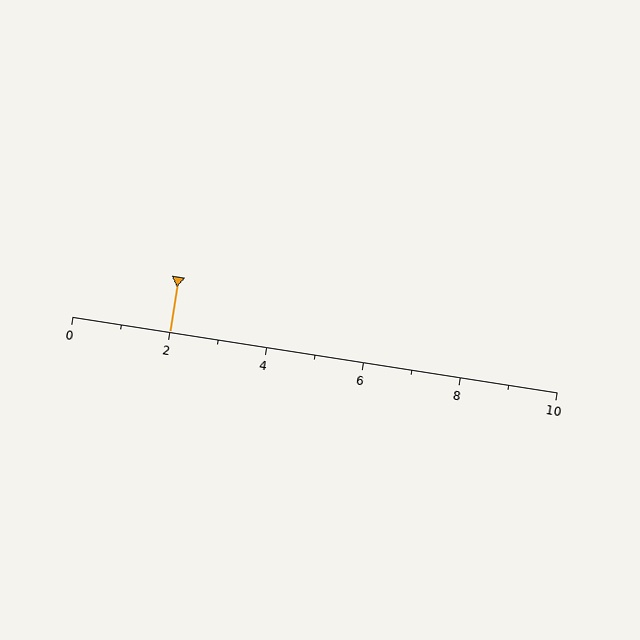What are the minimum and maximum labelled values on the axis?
The axis runs from 0 to 10.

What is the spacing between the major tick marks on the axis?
The major ticks are spaced 2 apart.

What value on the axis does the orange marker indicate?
The marker indicates approximately 2.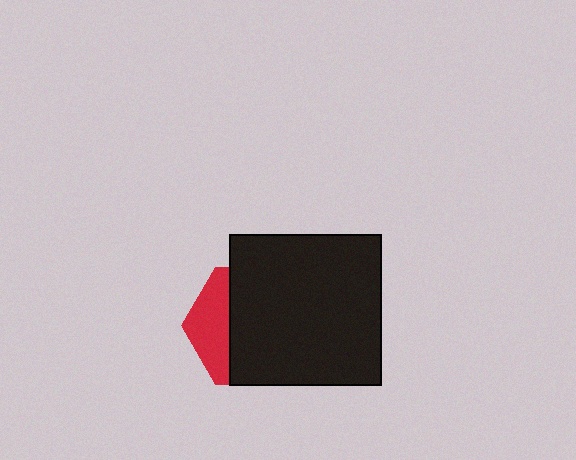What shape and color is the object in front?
The object in front is a black square.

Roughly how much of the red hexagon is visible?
A small part of it is visible (roughly 31%).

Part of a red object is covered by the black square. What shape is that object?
It is a hexagon.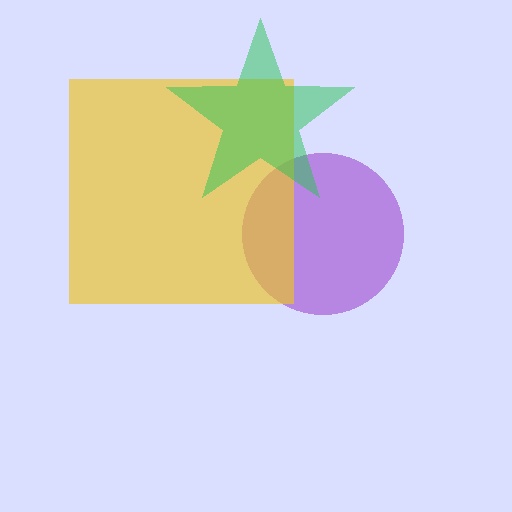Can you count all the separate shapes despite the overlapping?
Yes, there are 3 separate shapes.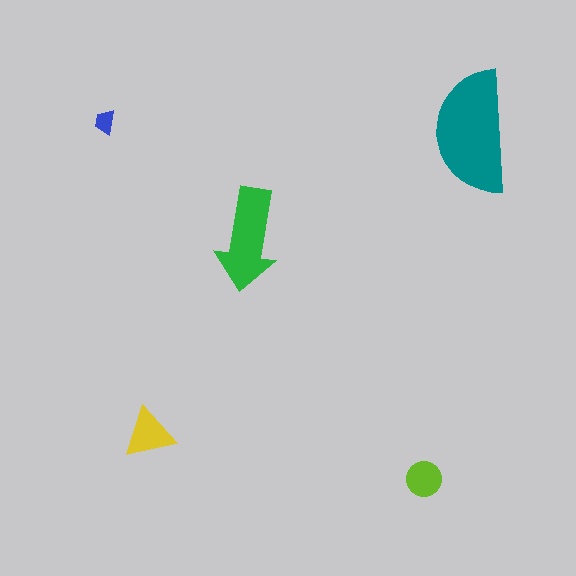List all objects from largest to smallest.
The teal semicircle, the green arrow, the yellow triangle, the lime circle, the blue trapezoid.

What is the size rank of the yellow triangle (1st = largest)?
3rd.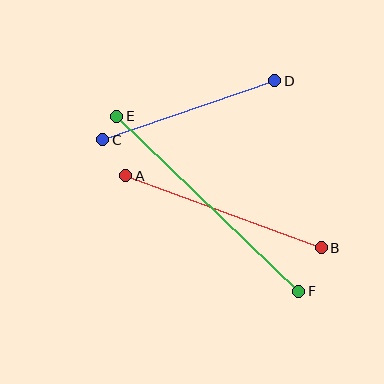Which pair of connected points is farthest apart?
Points E and F are farthest apart.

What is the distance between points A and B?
The distance is approximately 208 pixels.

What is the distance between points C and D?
The distance is approximately 182 pixels.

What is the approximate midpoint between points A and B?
The midpoint is at approximately (224, 212) pixels.